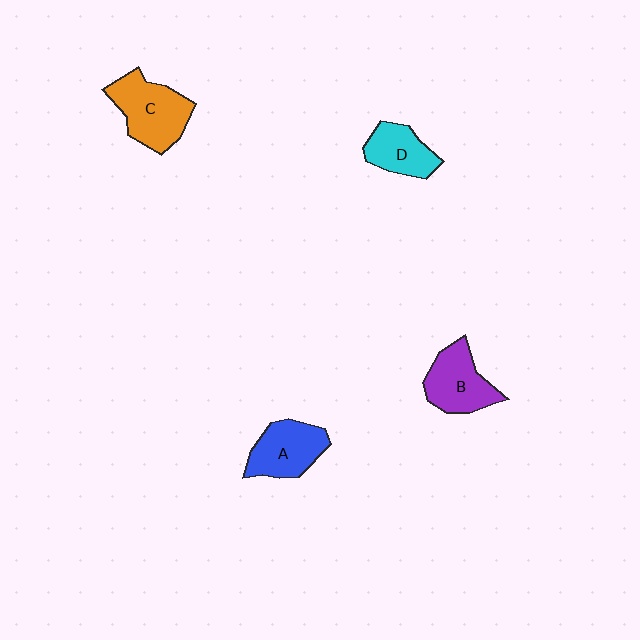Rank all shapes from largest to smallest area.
From largest to smallest: C (orange), B (purple), A (blue), D (cyan).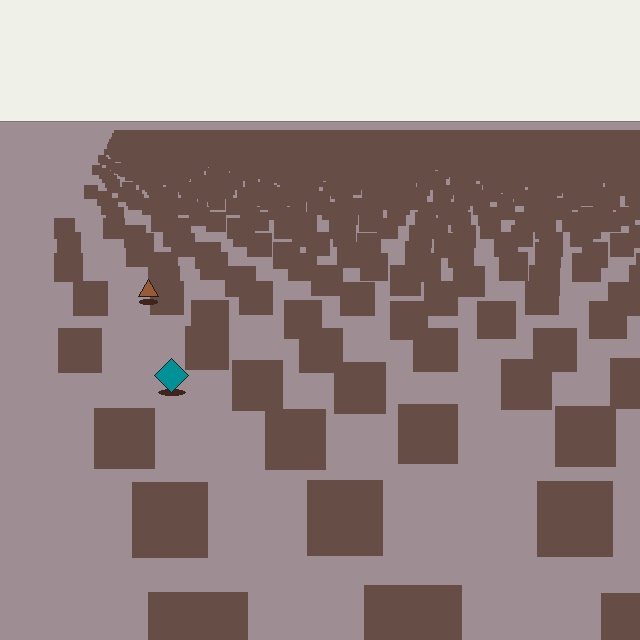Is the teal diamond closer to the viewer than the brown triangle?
Yes. The teal diamond is closer — you can tell from the texture gradient: the ground texture is coarser near it.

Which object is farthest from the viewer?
The brown triangle is farthest from the viewer. It appears smaller and the ground texture around it is denser.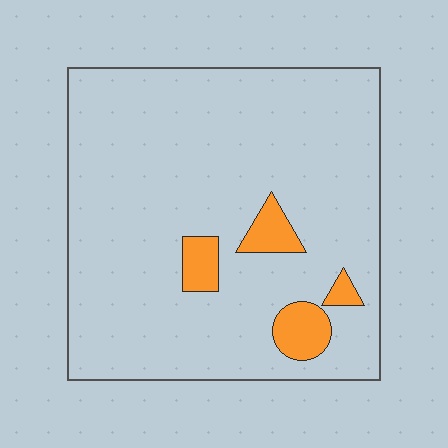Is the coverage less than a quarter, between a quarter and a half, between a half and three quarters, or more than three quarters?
Less than a quarter.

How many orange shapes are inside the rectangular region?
4.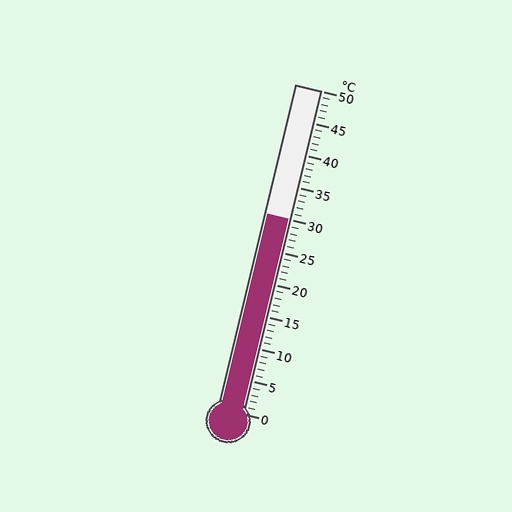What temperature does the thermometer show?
The thermometer shows approximately 30°C.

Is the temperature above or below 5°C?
The temperature is above 5°C.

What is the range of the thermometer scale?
The thermometer scale ranges from 0°C to 50°C.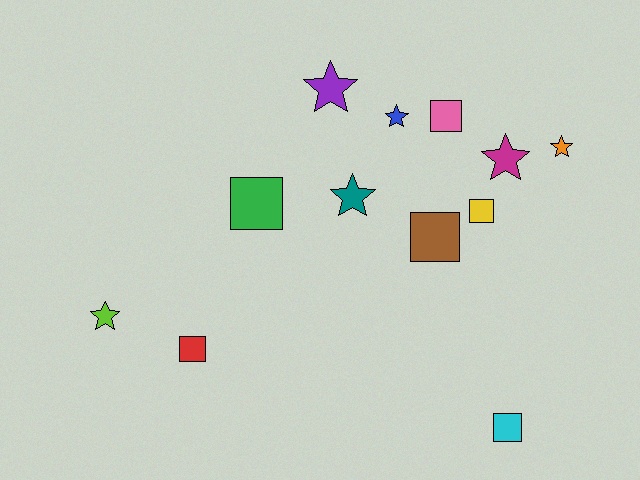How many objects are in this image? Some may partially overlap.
There are 12 objects.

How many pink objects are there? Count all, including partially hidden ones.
There is 1 pink object.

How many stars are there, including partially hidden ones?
There are 6 stars.